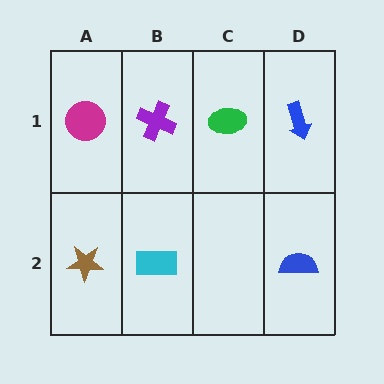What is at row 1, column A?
A magenta circle.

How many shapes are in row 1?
4 shapes.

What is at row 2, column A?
A brown star.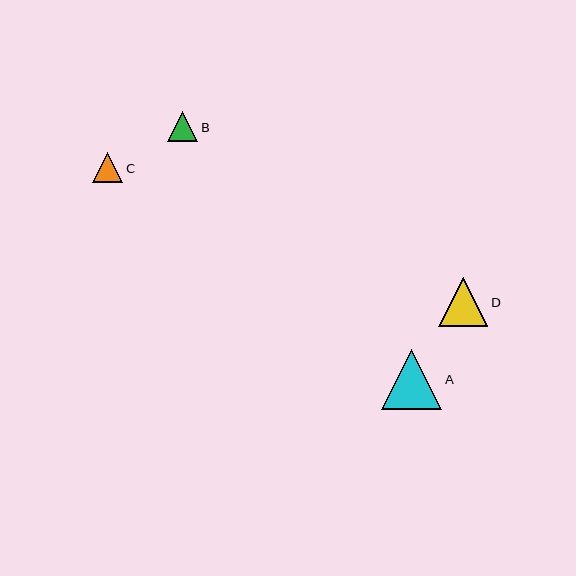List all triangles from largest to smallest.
From largest to smallest: A, D, B, C.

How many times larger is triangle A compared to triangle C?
Triangle A is approximately 2.0 times the size of triangle C.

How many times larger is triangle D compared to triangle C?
Triangle D is approximately 1.6 times the size of triangle C.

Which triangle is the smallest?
Triangle C is the smallest with a size of approximately 30 pixels.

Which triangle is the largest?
Triangle A is the largest with a size of approximately 60 pixels.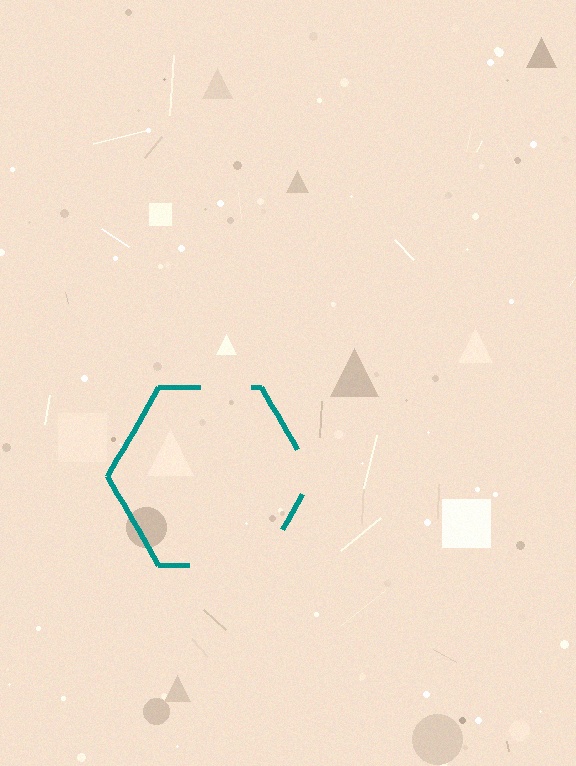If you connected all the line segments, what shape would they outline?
They would outline a hexagon.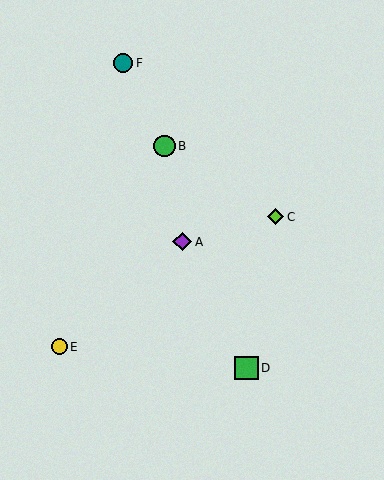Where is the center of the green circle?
The center of the green circle is at (164, 146).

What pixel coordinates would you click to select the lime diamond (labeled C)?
Click at (276, 217) to select the lime diamond C.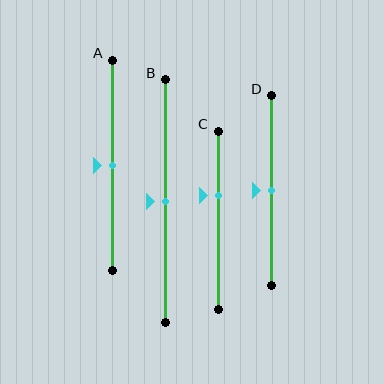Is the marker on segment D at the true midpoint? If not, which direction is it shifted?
Yes, the marker on segment D is at the true midpoint.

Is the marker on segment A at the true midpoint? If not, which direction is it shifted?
Yes, the marker on segment A is at the true midpoint.